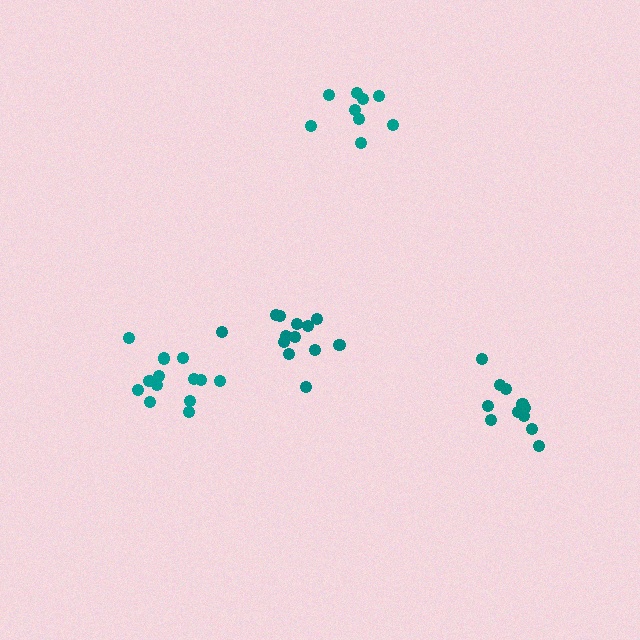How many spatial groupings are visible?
There are 4 spatial groupings.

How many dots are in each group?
Group 1: 11 dots, Group 2: 13 dots, Group 3: 13 dots, Group 4: 9 dots (46 total).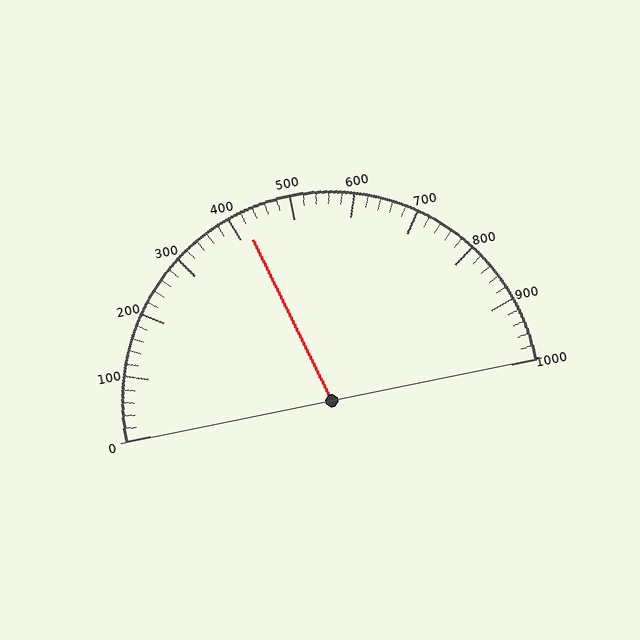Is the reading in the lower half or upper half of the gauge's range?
The reading is in the lower half of the range (0 to 1000).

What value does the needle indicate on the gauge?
The needle indicates approximately 420.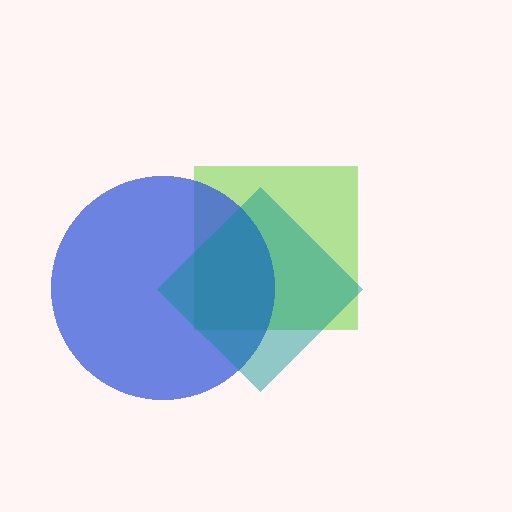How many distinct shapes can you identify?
There are 3 distinct shapes: a lime square, a blue circle, a teal diamond.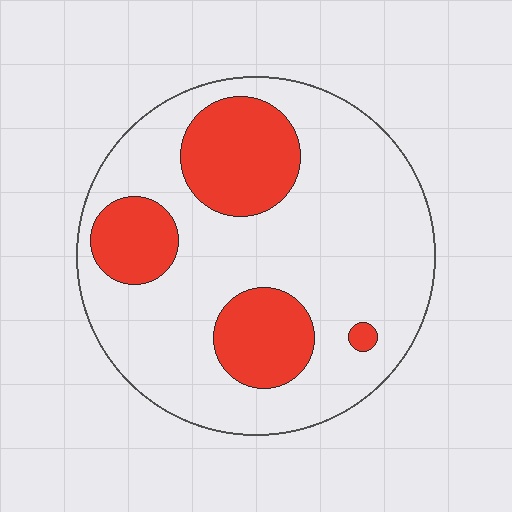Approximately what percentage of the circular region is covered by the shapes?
Approximately 25%.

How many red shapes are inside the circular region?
4.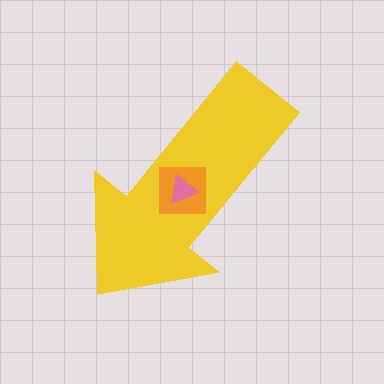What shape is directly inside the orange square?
The pink triangle.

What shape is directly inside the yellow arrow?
The orange square.